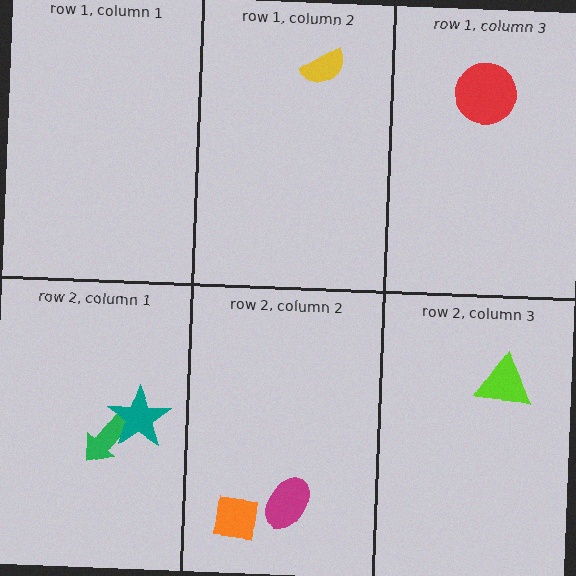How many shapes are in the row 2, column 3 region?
1.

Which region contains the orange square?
The row 2, column 2 region.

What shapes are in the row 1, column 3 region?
The red circle.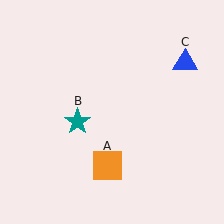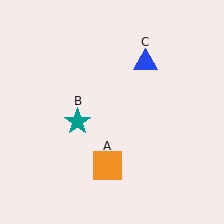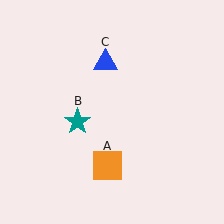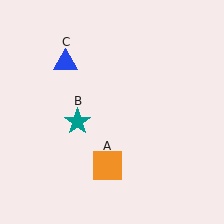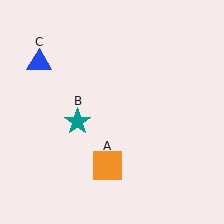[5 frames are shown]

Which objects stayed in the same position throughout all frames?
Orange square (object A) and teal star (object B) remained stationary.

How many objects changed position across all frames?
1 object changed position: blue triangle (object C).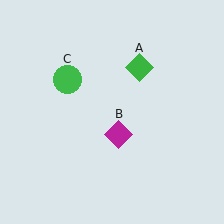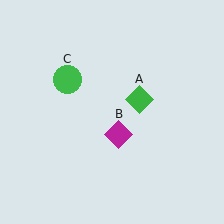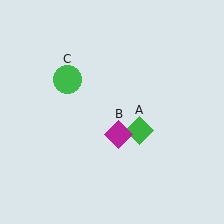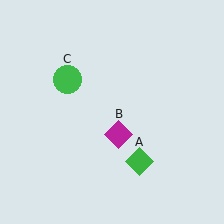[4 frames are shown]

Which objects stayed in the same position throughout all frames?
Magenta diamond (object B) and green circle (object C) remained stationary.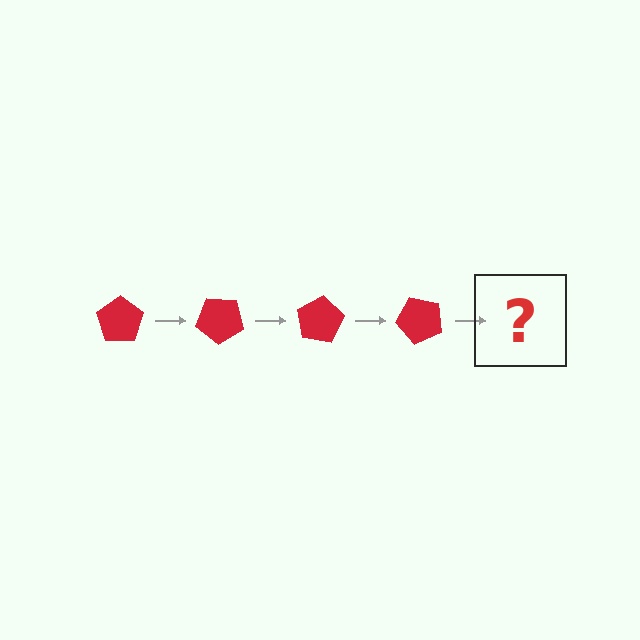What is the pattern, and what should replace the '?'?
The pattern is that the pentagon rotates 40 degrees each step. The '?' should be a red pentagon rotated 160 degrees.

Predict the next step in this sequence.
The next step is a red pentagon rotated 160 degrees.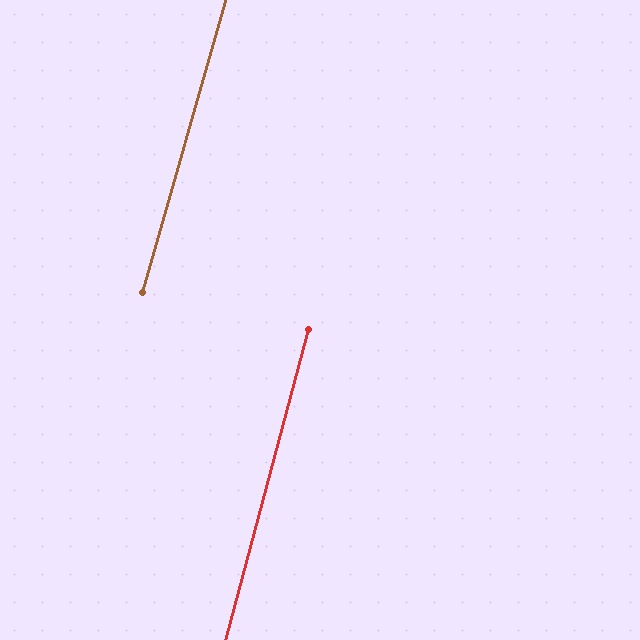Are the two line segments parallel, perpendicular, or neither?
Parallel — their directions differ by only 1.0°.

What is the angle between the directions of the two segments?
Approximately 1 degree.